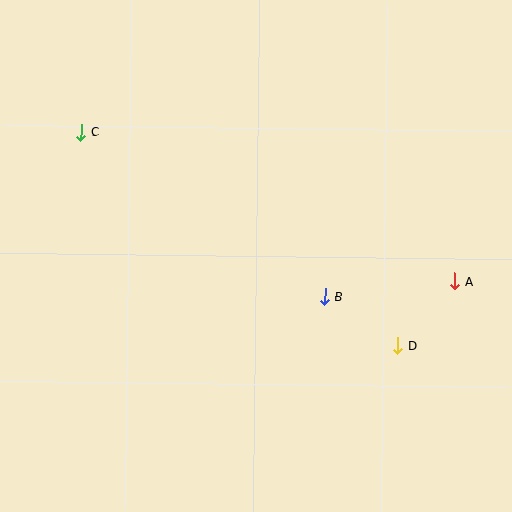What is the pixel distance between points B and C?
The distance between B and C is 295 pixels.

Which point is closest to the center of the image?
Point B at (325, 297) is closest to the center.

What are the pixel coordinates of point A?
Point A is at (455, 281).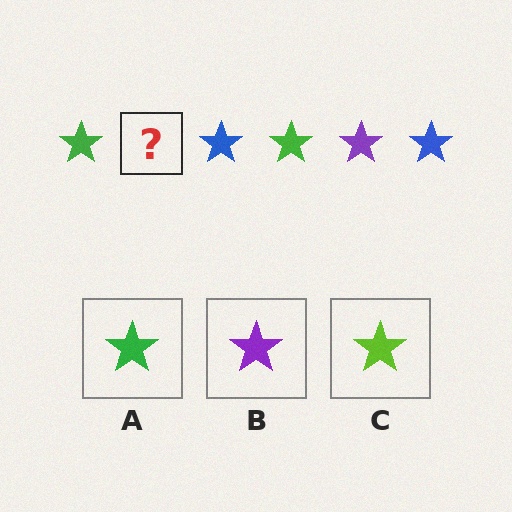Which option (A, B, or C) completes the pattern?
B.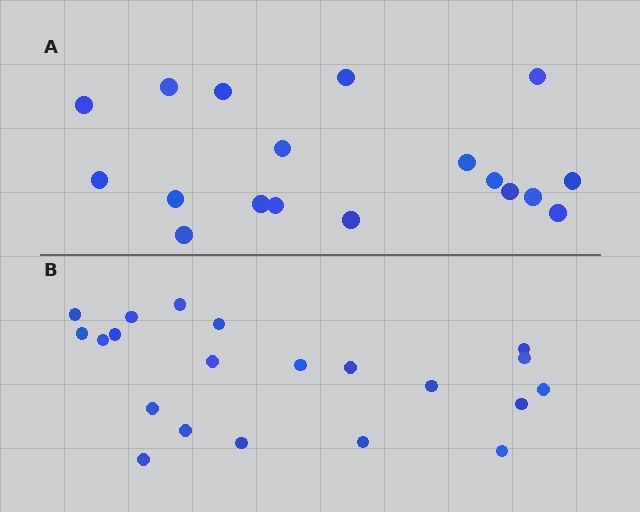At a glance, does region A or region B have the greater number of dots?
Region B (the bottom region) has more dots.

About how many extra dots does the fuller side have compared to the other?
Region B has just a few more — roughly 2 or 3 more dots than region A.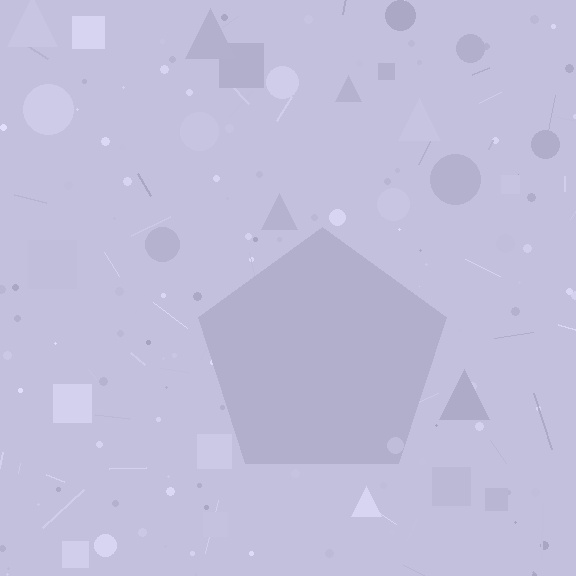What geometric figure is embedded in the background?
A pentagon is embedded in the background.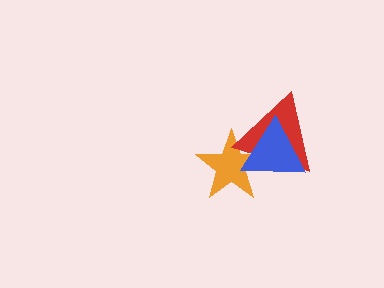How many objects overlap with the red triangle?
2 objects overlap with the red triangle.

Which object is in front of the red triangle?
The blue triangle is in front of the red triangle.